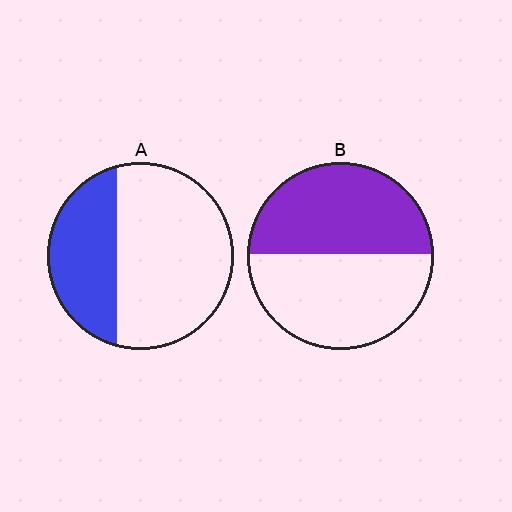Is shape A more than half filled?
No.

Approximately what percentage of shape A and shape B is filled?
A is approximately 35% and B is approximately 50%.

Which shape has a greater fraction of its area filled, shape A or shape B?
Shape B.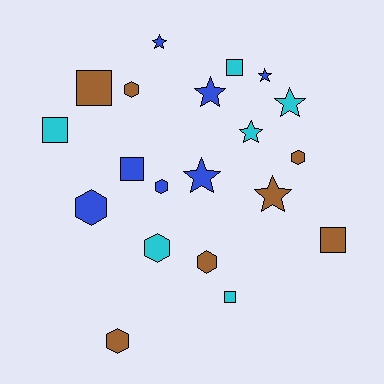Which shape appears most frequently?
Hexagon, with 7 objects.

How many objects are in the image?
There are 20 objects.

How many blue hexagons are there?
There are 2 blue hexagons.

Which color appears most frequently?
Brown, with 7 objects.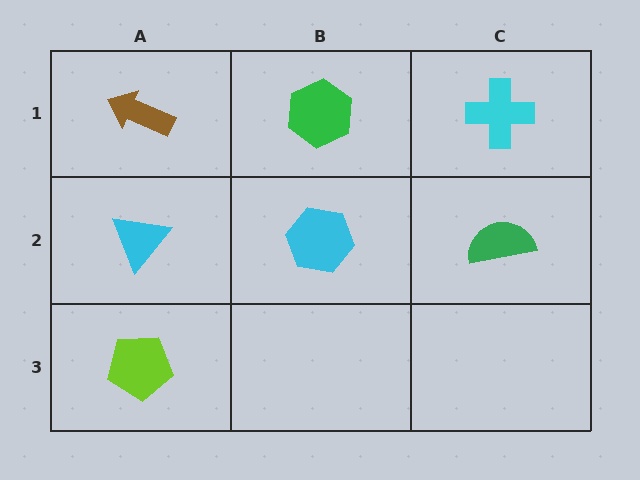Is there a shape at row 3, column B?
No, that cell is empty.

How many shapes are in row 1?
3 shapes.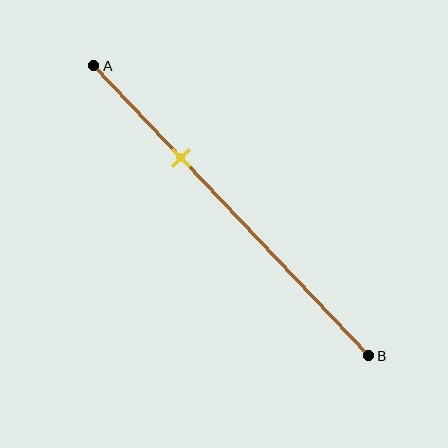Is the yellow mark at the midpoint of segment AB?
No, the mark is at about 30% from A, not at the 50% midpoint.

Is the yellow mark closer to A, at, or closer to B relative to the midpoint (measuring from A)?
The yellow mark is closer to point A than the midpoint of segment AB.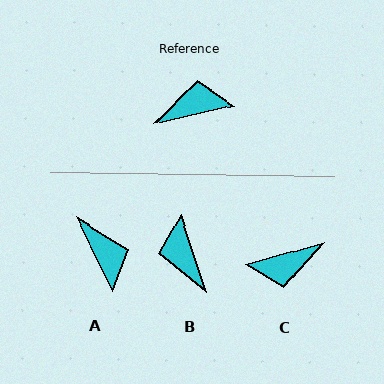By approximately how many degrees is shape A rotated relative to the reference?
Approximately 77 degrees clockwise.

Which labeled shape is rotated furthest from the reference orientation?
C, about 177 degrees away.